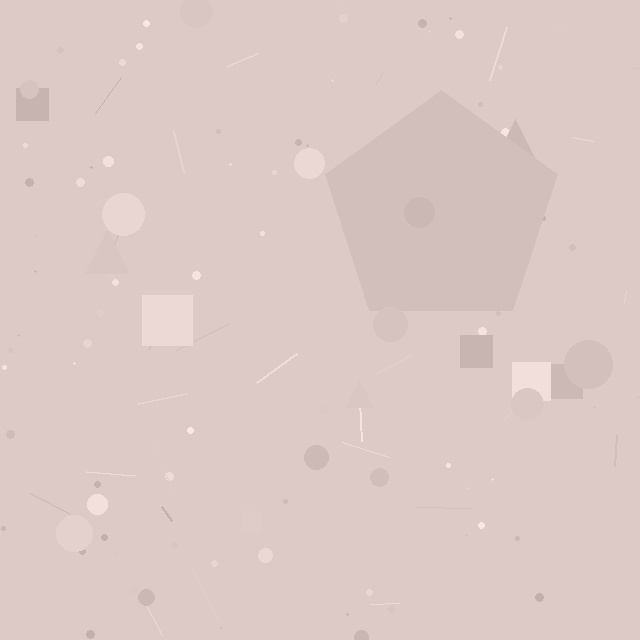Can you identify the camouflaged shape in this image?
The camouflaged shape is a pentagon.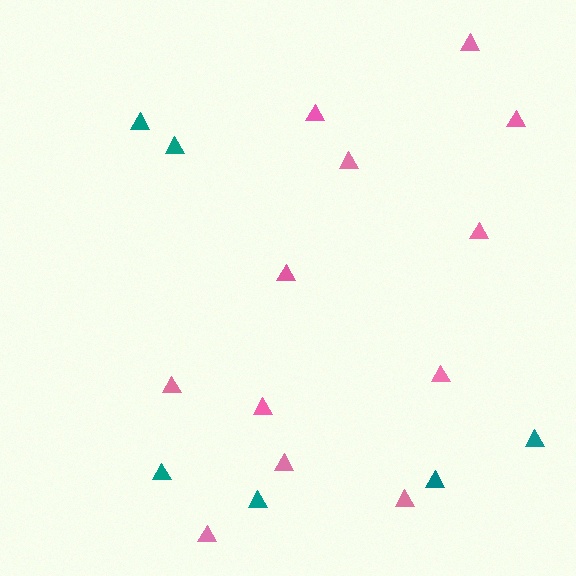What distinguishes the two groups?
There are 2 groups: one group of teal triangles (6) and one group of pink triangles (12).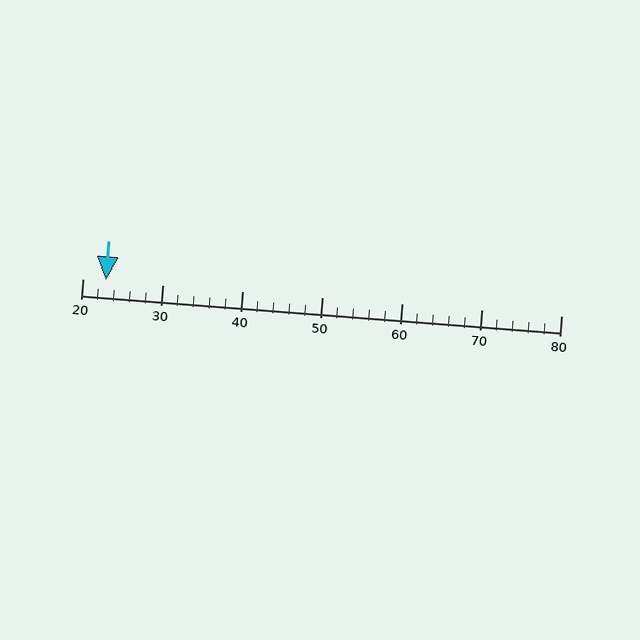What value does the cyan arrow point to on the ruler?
The cyan arrow points to approximately 23.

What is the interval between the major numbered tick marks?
The major tick marks are spaced 10 units apart.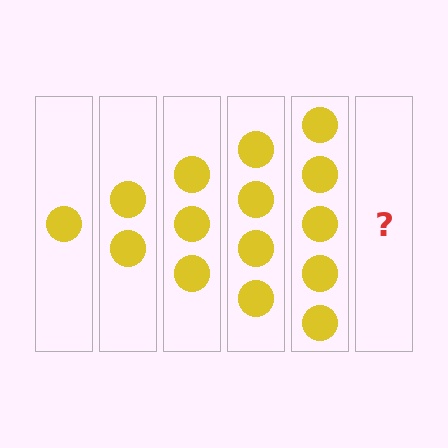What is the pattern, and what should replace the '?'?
The pattern is that each step adds one more circle. The '?' should be 6 circles.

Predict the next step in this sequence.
The next step is 6 circles.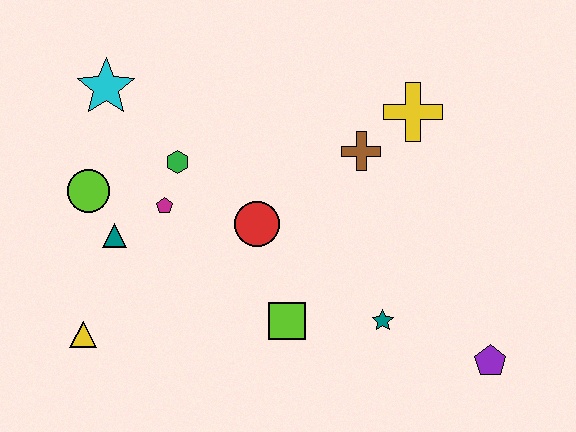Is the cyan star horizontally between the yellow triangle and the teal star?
Yes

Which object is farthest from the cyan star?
The purple pentagon is farthest from the cyan star.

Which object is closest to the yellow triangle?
The teal triangle is closest to the yellow triangle.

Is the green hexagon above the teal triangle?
Yes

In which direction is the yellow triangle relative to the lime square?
The yellow triangle is to the left of the lime square.